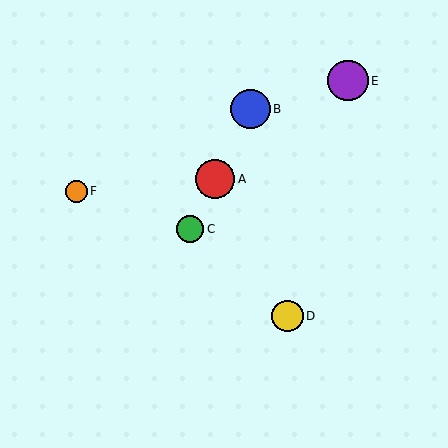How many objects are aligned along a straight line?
3 objects (A, B, C) are aligned along a straight line.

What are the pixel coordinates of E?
Object E is at (348, 81).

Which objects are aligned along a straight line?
Objects A, B, C are aligned along a straight line.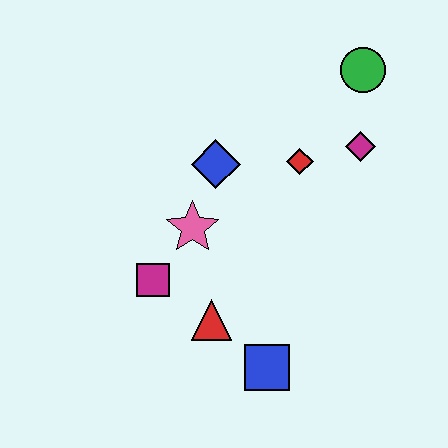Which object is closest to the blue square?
The red triangle is closest to the blue square.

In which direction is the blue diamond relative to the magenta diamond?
The blue diamond is to the left of the magenta diamond.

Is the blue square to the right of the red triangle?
Yes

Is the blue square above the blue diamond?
No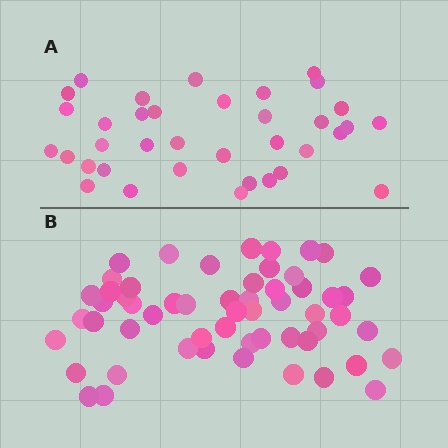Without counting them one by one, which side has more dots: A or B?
Region B (the bottom region) has more dots.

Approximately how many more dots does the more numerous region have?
Region B has approximately 20 more dots than region A.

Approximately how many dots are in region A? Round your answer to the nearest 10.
About 40 dots. (The exact count is 36, which rounds to 40.)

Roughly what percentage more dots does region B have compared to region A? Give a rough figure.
About 55% more.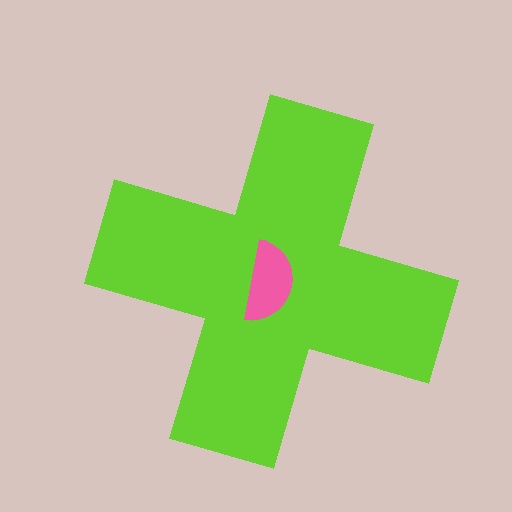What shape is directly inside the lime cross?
The pink semicircle.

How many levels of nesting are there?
2.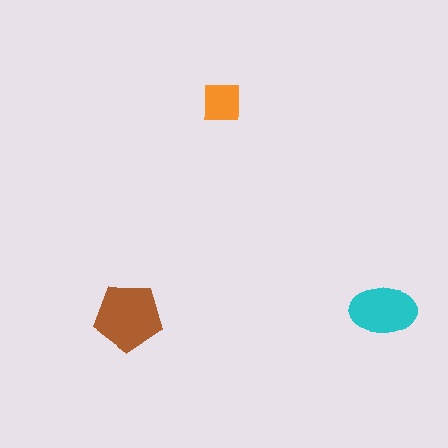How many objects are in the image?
There are 3 objects in the image.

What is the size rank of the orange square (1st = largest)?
3rd.